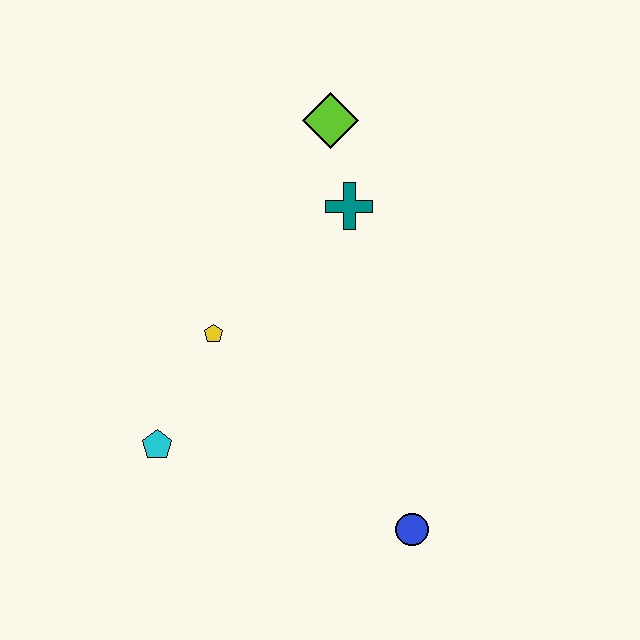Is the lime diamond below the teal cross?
No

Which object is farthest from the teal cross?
The blue circle is farthest from the teal cross.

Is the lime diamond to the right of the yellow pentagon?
Yes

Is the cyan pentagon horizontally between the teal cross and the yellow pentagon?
No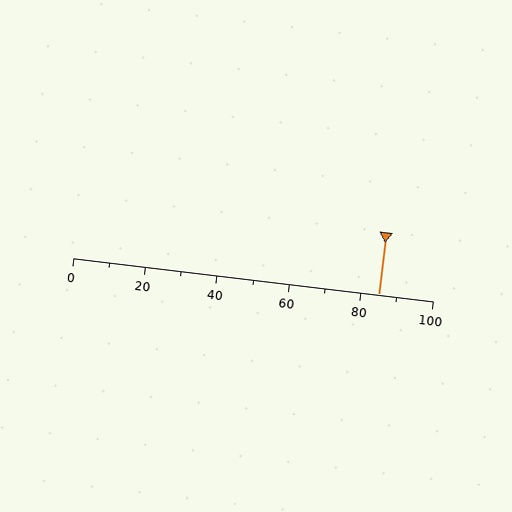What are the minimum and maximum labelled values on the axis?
The axis runs from 0 to 100.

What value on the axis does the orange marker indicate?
The marker indicates approximately 85.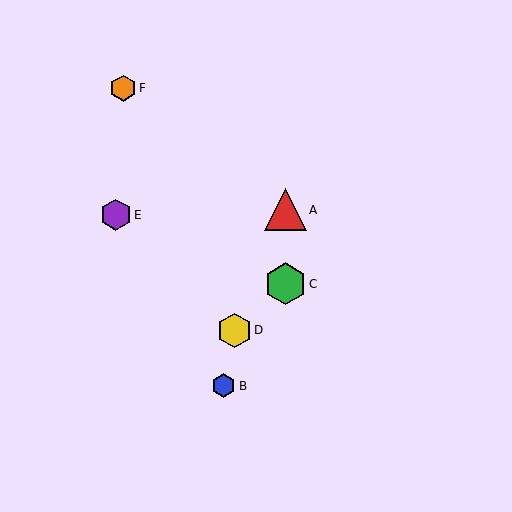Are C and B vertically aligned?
No, C is at x≈285 and B is at x≈223.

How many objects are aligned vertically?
2 objects (A, C) are aligned vertically.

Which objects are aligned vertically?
Objects A, C are aligned vertically.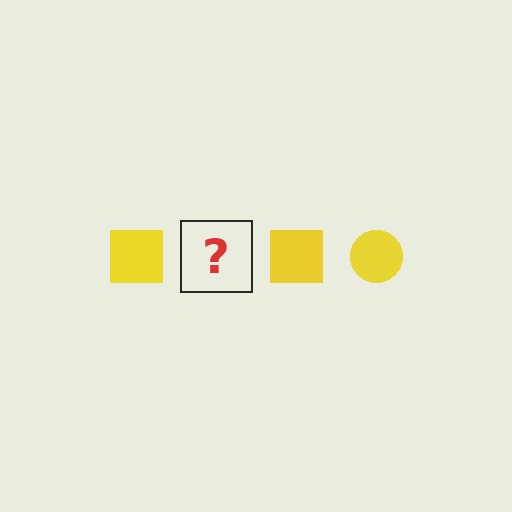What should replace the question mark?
The question mark should be replaced with a yellow circle.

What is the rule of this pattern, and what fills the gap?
The rule is that the pattern cycles through square, circle shapes in yellow. The gap should be filled with a yellow circle.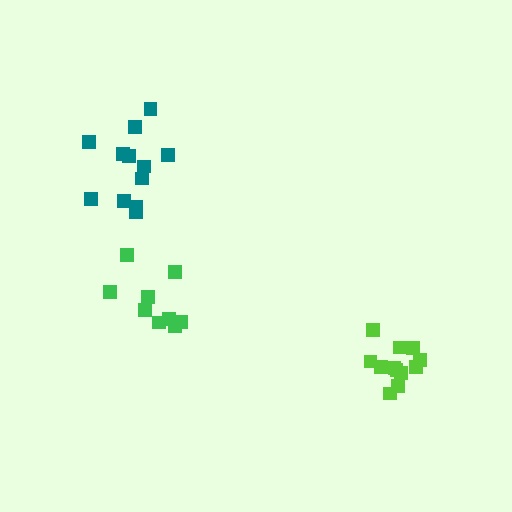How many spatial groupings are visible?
There are 3 spatial groupings.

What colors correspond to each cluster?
The clusters are colored: green, lime, teal.